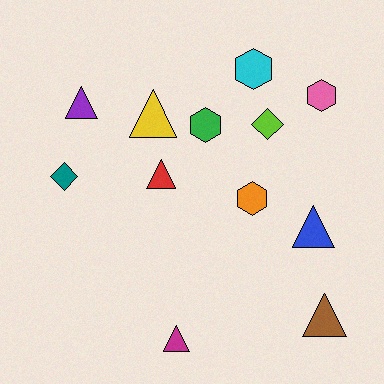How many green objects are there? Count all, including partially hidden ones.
There is 1 green object.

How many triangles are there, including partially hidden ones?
There are 6 triangles.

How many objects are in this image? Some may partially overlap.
There are 12 objects.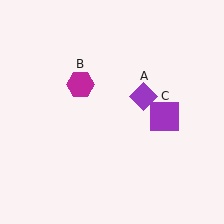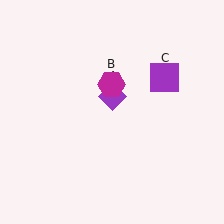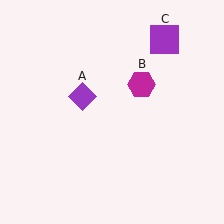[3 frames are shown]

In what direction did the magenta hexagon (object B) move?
The magenta hexagon (object B) moved right.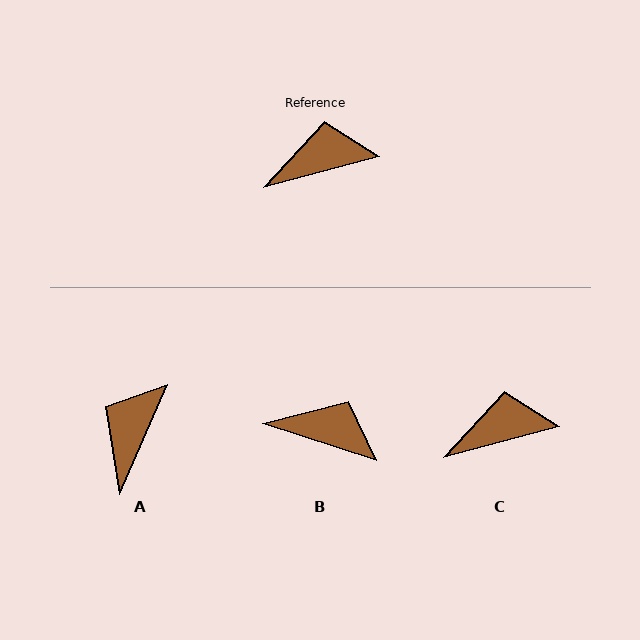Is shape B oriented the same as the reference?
No, it is off by about 32 degrees.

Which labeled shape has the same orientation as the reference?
C.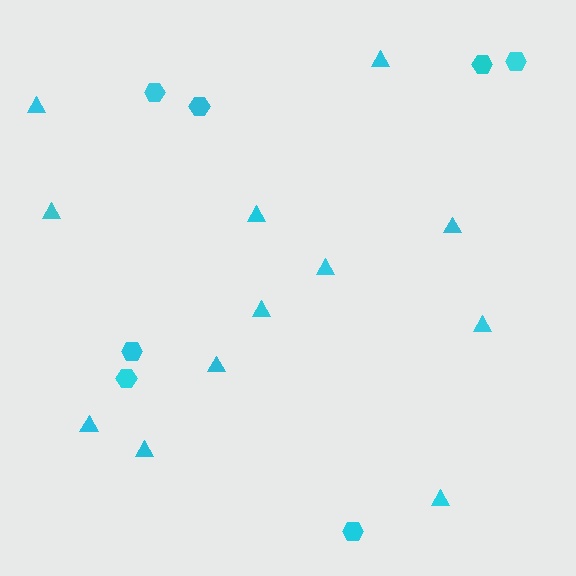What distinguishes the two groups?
There are 2 groups: one group of triangles (12) and one group of hexagons (7).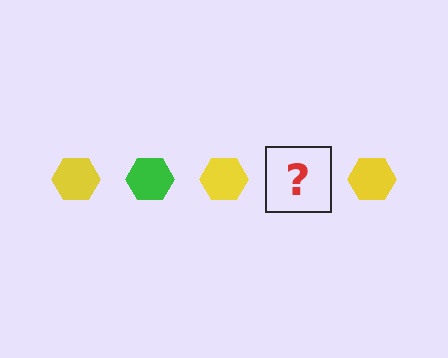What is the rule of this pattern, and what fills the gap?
The rule is that the pattern cycles through yellow, green hexagons. The gap should be filled with a green hexagon.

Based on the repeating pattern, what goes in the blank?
The blank should be a green hexagon.